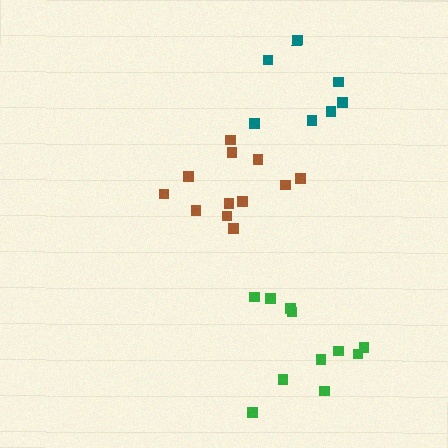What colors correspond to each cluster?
The clusters are colored: brown, green, teal.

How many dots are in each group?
Group 1: 12 dots, Group 2: 11 dots, Group 3: 7 dots (30 total).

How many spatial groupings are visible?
There are 3 spatial groupings.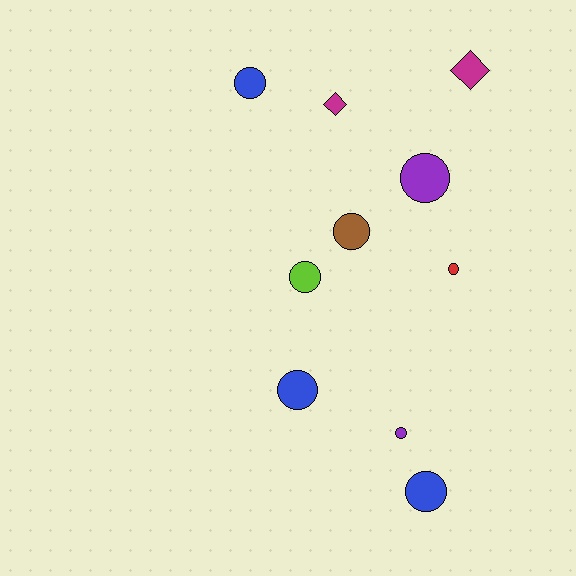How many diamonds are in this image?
There are 2 diamonds.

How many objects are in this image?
There are 10 objects.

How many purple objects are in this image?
There are 2 purple objects.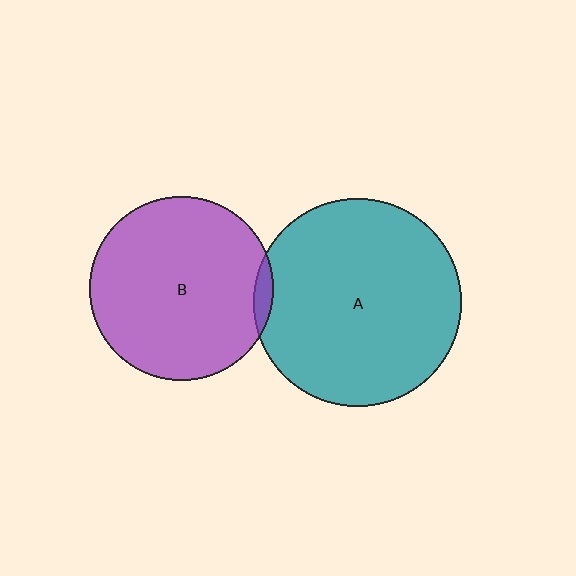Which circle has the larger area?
Circle A (teal).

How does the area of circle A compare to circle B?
Approximately 1.3 times.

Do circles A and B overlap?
Yes.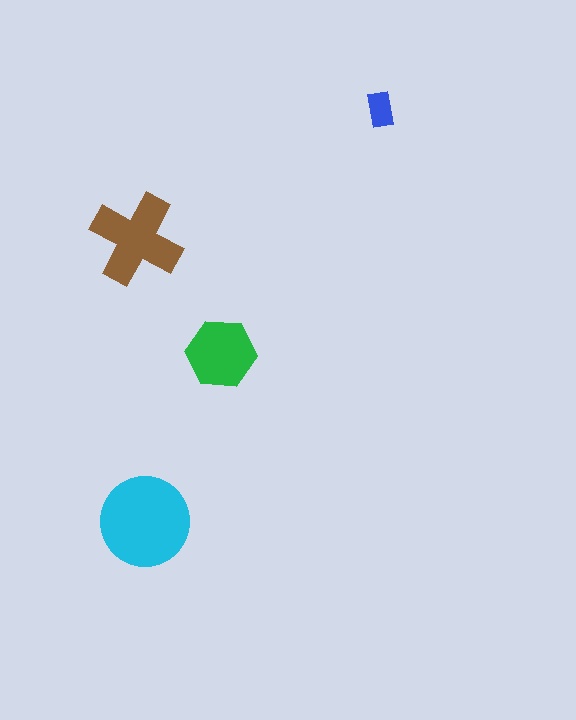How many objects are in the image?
There are 4 objects in the image.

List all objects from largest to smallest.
The cyan circle, the brown cross, the green hexagon, the blue rectangle.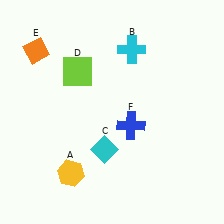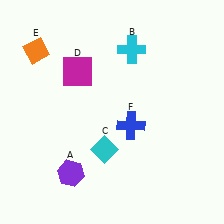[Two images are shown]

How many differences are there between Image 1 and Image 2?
There are 2 differences between the two images.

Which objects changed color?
A changed from yellow to purple. D changed from lime to magenta.